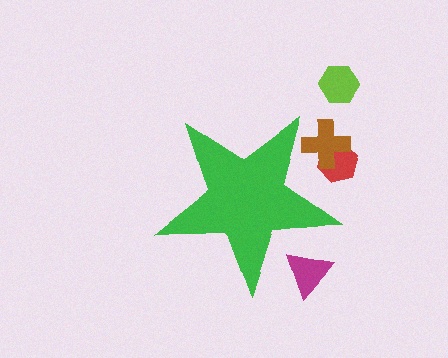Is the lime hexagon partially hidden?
No, the lime hexagon is fully visible.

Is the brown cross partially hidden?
Yes, the brown cross is partially hidden behind the green star.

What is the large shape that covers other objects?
A green star.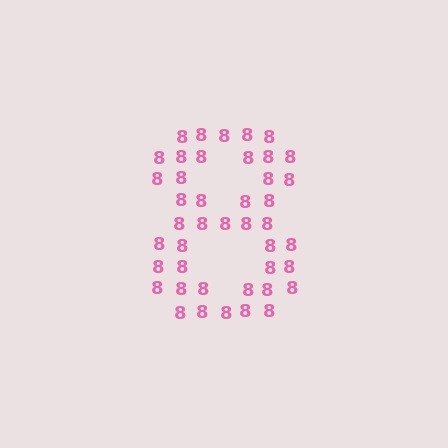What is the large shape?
The large shape is the digit 8.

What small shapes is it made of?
It is made of small digit 8's.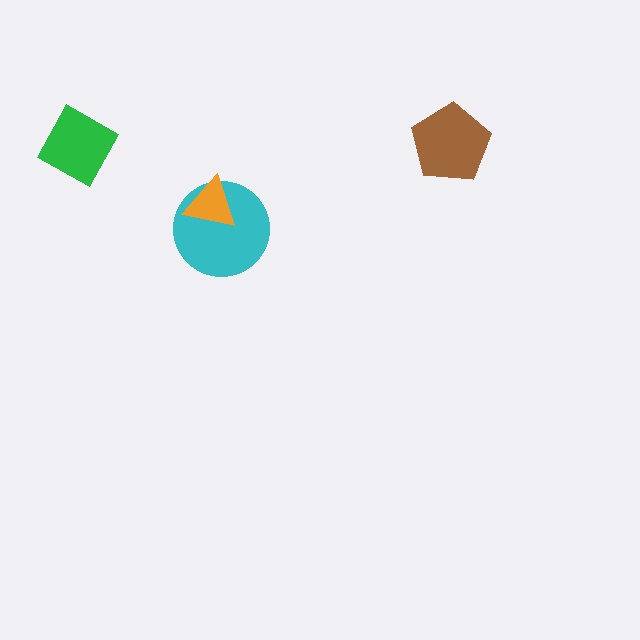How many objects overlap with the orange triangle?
1 object overlaps with the orange triangle.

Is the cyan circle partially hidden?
Yes, it is partially covered by another shape.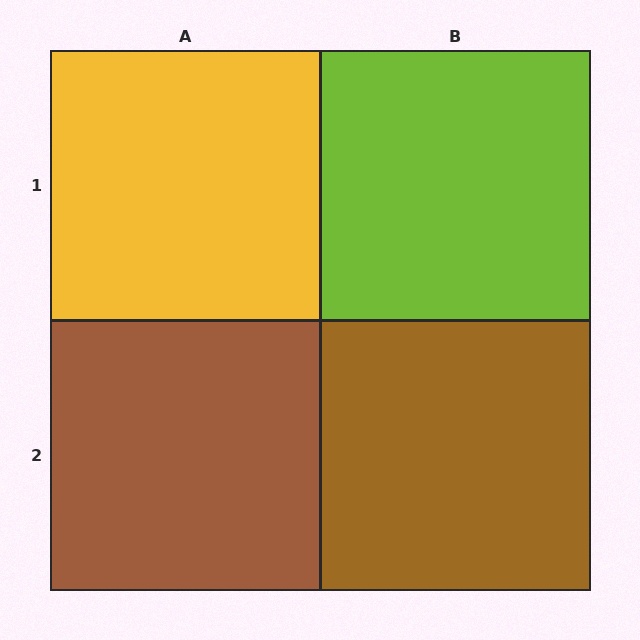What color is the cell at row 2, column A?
Brown.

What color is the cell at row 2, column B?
Brown.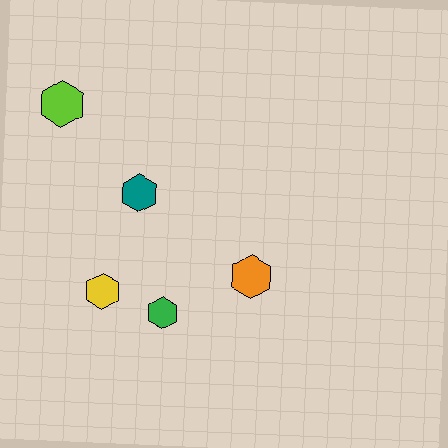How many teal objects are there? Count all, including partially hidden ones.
There is 1 teal object.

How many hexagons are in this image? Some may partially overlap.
There are 5 hexagons.